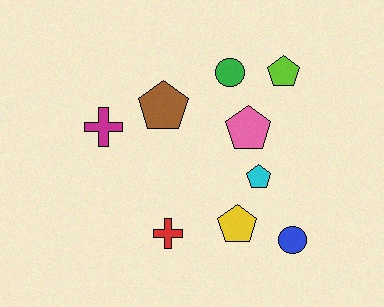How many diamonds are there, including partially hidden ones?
There are no diamonds.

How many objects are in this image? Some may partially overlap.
There are 9 objects.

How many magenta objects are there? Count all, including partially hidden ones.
There is 1 magenta object.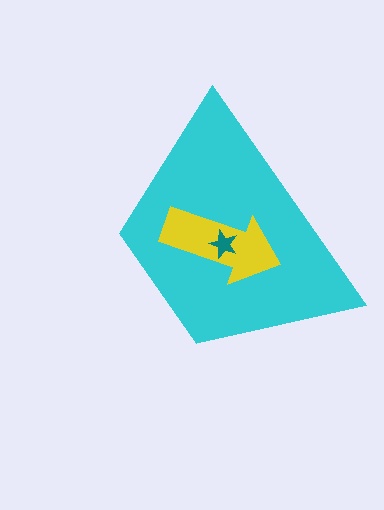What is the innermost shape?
The teal star.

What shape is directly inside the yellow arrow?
The teal star.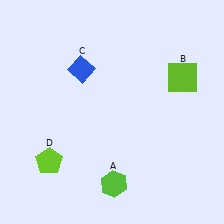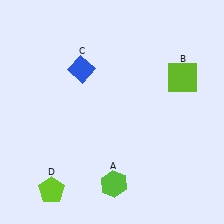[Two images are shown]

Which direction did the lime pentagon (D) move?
The lime pentagon (D) moved down.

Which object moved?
The lime pentagon (D) moved down.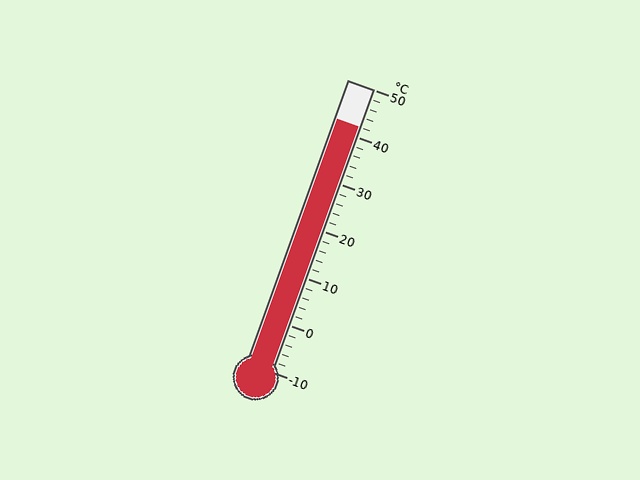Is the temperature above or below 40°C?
The temperature is above 40°C.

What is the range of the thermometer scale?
The thermometer scale ranges from -10°C to 50°C.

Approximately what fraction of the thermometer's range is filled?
The thermometer is filled to approximately 85% of its range.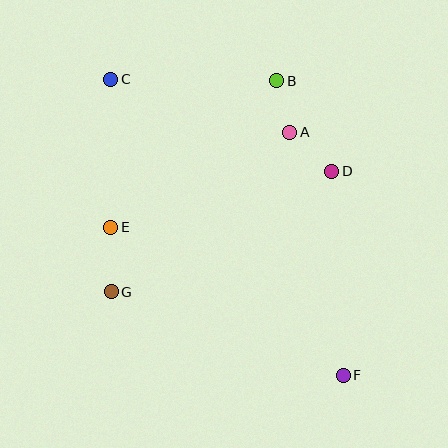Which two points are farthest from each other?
Points C and F are farthest from each other.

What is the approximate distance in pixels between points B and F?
The distance between B and F is approximately 302 pixels.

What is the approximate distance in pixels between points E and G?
The distance between E and G is approximately 65 pixels.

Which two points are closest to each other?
Points A and B are closest to each other.